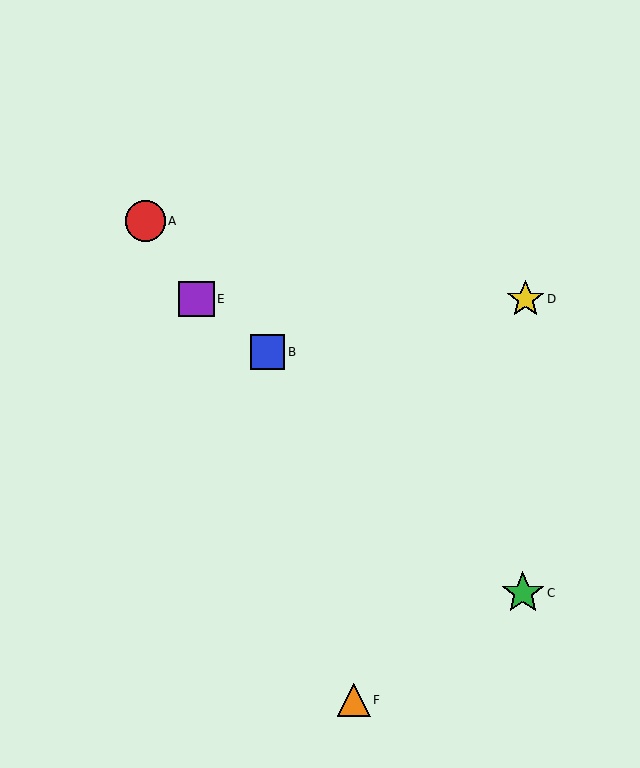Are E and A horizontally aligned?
No, E is at y≈299 and A is at y≈221.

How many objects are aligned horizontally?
2 objects (D, E) are aligned horizontally.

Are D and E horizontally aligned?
Yes, both are at y≈299.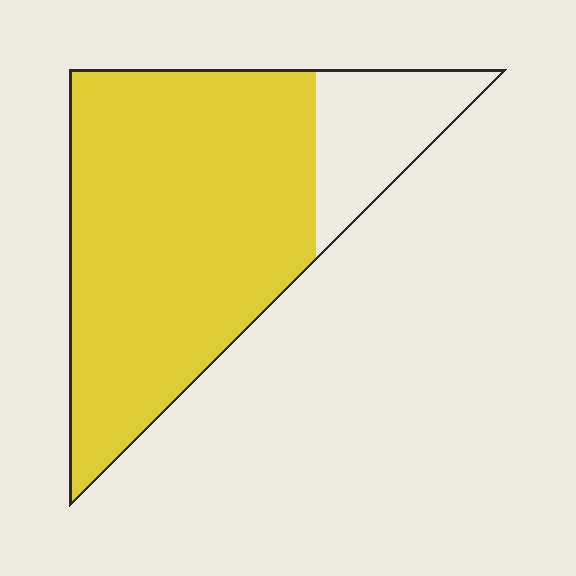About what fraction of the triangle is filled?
About four fifths (4/5).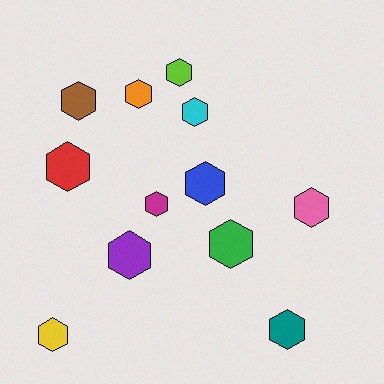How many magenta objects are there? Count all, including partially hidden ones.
There is 1 magenta object.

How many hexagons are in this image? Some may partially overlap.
There are 12 hexagons.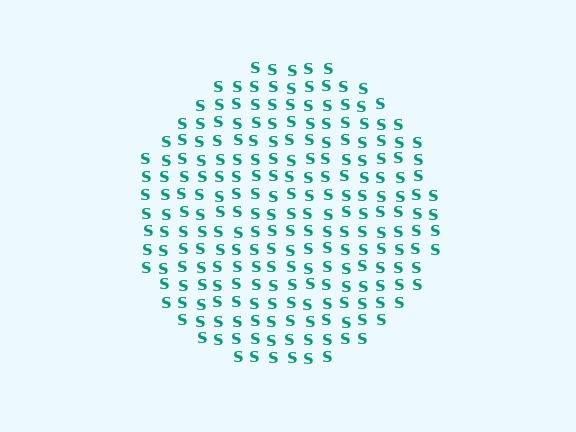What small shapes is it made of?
It is made of small letter S's.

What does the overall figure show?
The overall figure shows a circle.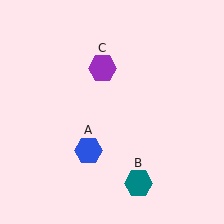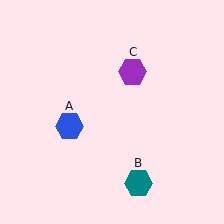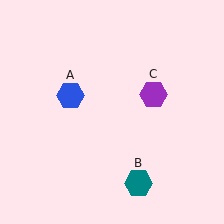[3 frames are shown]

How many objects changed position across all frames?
2 objects changed position: blue hexagon (object A), purple hexagon (object C).